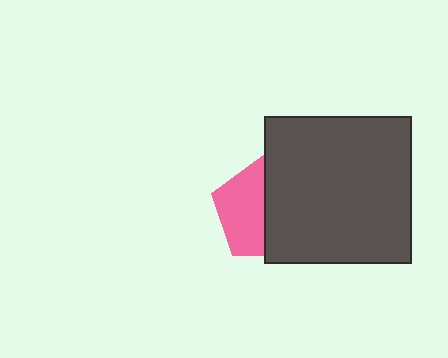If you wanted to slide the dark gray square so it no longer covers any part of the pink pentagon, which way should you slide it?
Slide it right — that is the most direct way to separate the two shapes.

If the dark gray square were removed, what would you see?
You would see the complete pink pentagon.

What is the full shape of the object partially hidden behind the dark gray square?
The partially hidden object is a pink pentagon.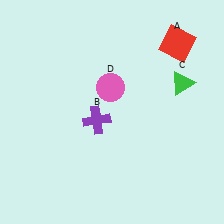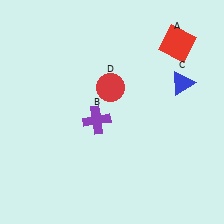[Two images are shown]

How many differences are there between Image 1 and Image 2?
There are 2 differences between the two images.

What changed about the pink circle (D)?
In Image 1, D is pink. In Image 2, it changed to red.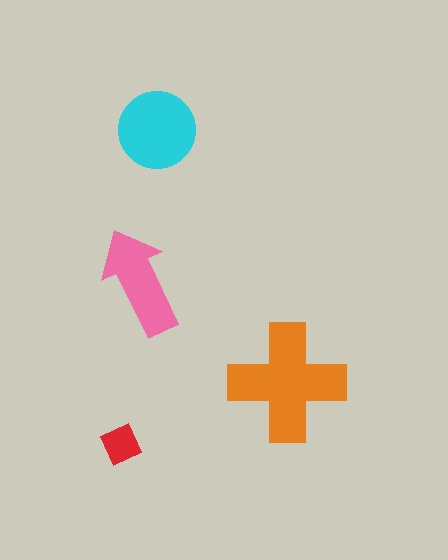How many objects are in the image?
There are 4 objects in the image.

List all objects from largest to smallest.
The orange cross, the cyan circle, the pink arrow, the red diamond.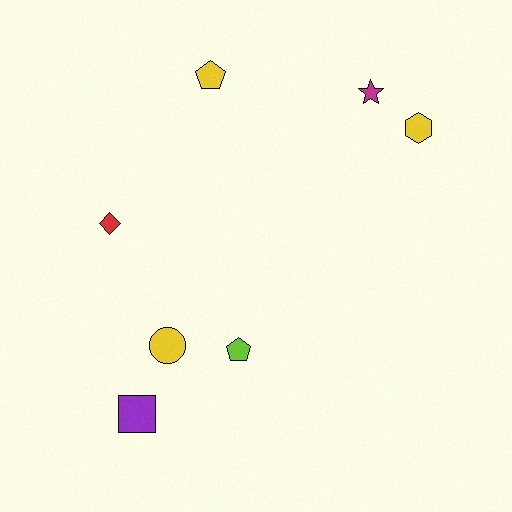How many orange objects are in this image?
There are no orange objects.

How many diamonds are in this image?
There is 1 diamond.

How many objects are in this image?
There are 7 objects.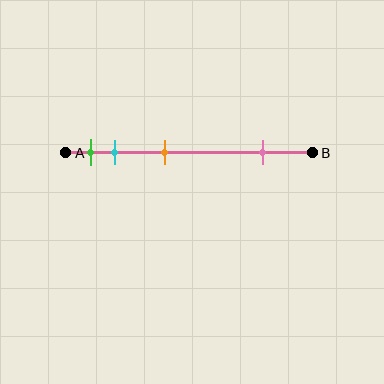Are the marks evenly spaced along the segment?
No, the marks are not evenly spaced.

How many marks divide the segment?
There are 4 marks dividing the segment.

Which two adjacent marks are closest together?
The green and cyan marks are the closest adjacent pair.